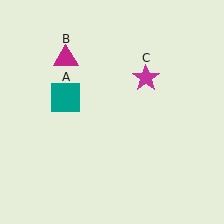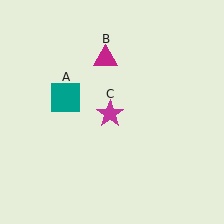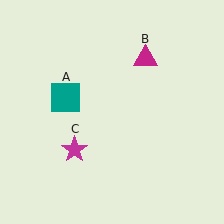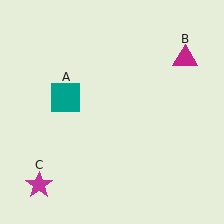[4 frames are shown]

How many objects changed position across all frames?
2 objects changed position: magenta triangle (object B), magenta star (object C).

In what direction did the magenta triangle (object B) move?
The magenta triangle (object B) moved right.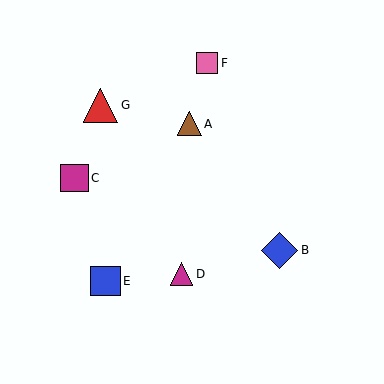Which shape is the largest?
The blue diamond (labeled B) is the largest.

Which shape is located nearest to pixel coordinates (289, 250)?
The blue diamond (labeled B) at (279, 250) is nearest to that location.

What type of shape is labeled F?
Shape F is a pink square.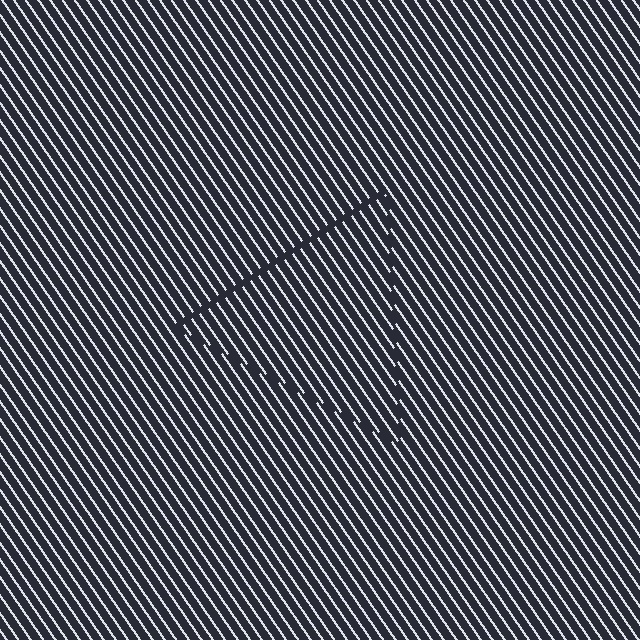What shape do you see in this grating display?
An illusory triangle. The interior of the shape contains the same grating, shifted by half a period — the contour is defined by the phase discontinuity where line-ends from the inner and outer gratings abut.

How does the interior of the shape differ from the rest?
The interior of the shape contains the same grating, shifted by half a period — the contour is defined by the phase discontinuity where line-ends from the inner and outer gratings abut.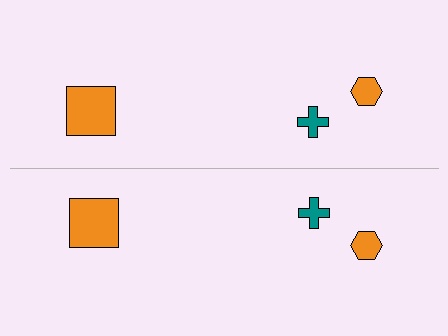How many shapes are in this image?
There are 6 shapes in this image.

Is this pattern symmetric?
Yes, this pattern has bilateral (reflection) symmetry.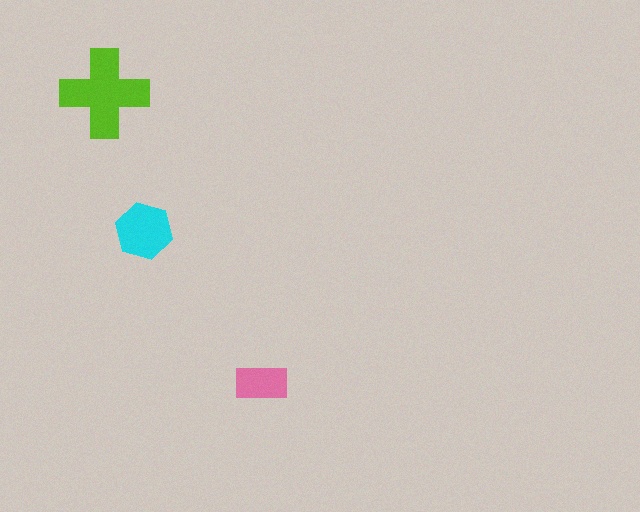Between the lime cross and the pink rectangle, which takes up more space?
The lime cross.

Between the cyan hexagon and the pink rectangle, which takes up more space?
The cyan hexagon.